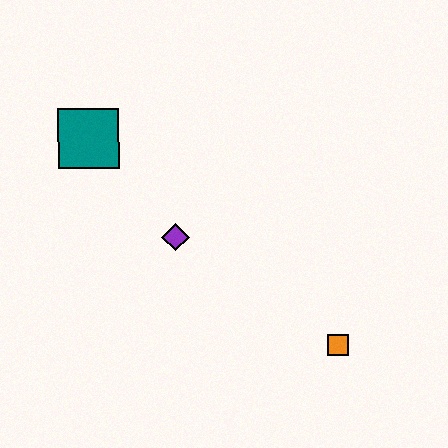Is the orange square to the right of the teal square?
Yes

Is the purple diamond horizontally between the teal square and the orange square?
Yes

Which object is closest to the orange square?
The purple diamond is closest to the orange square.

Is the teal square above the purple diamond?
Yes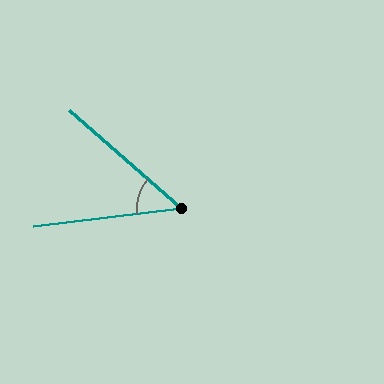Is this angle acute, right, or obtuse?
It is acute.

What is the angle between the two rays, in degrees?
Approximately 48 degrees.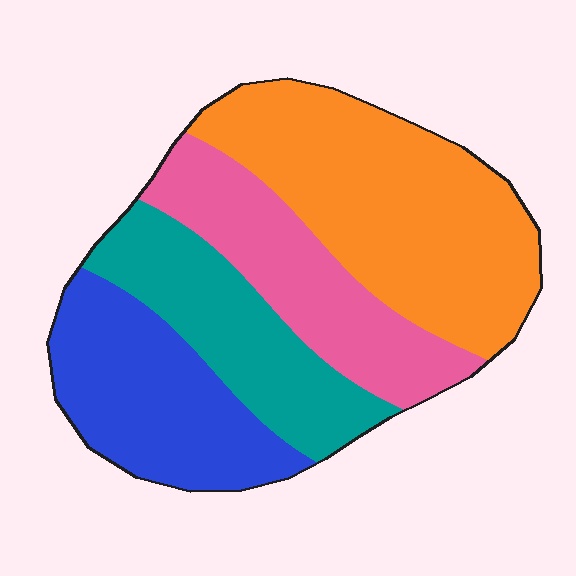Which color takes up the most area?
Orange, at roughly 35%.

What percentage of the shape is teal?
Teal covers roughly 20% of the shape.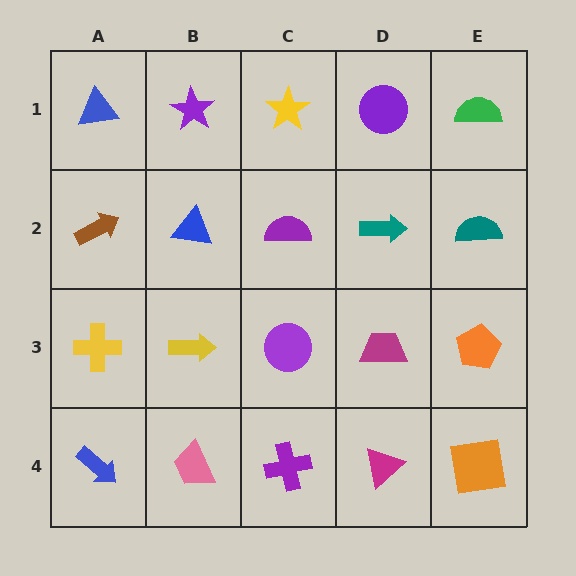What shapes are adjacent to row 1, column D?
A teal arrow (row 2, column D), a yellow star (row 1, column C), a green semicircle (row 1, column E).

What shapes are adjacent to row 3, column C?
A purple semicircle (row 2, column C), a purple cross (row 4, column C), a yellow arrow (row 3, column B), a magenta trapezoid (row 3, column D).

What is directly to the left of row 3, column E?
A magenta trapezoid.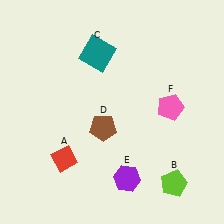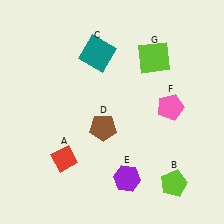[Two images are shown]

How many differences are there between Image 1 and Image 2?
There is 1 difference between the two images.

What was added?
A lime square (G) was added in Image 2.